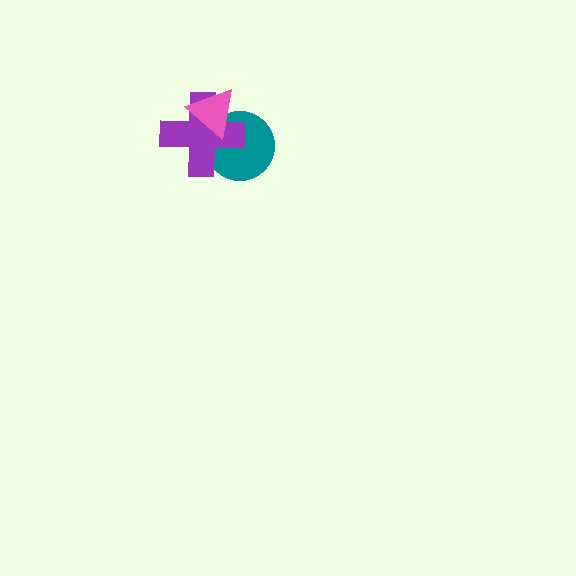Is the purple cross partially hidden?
Yes, it is partially covered by another shape.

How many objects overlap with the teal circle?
2 objects overlap with the teal circle.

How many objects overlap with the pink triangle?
2 objects overlap with the pink triangle.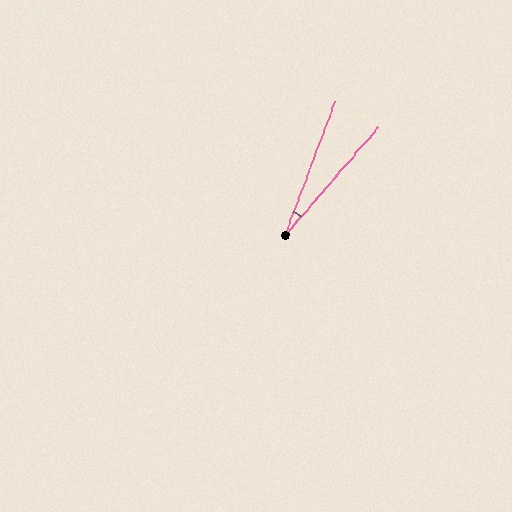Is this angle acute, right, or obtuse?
It is acute.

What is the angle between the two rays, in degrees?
Approximately 20 degrees.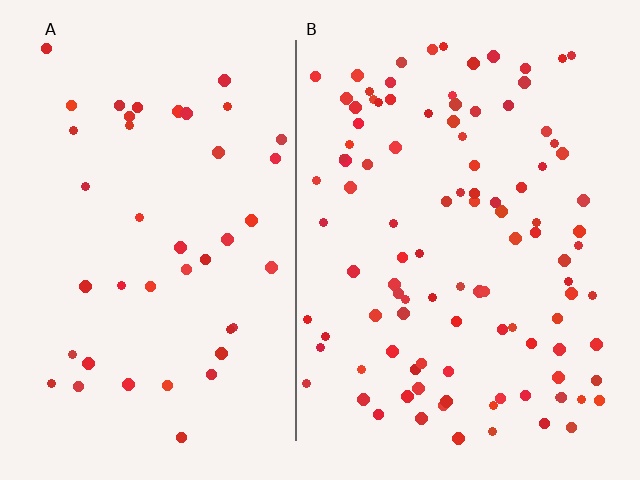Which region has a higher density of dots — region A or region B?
B (the right).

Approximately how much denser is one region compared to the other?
Approximately 2.4× — region B over region A.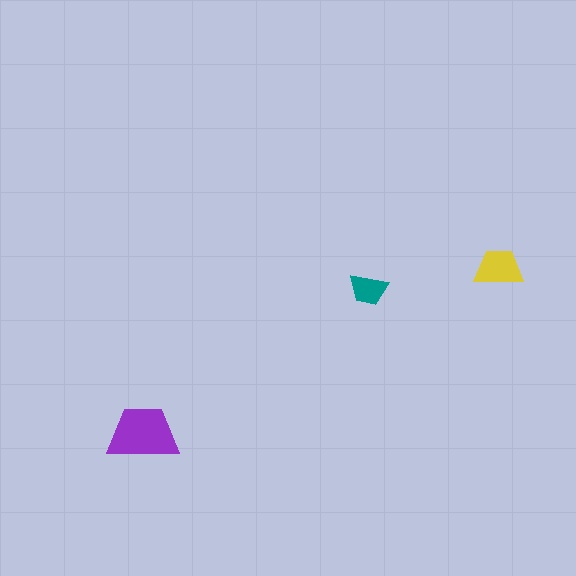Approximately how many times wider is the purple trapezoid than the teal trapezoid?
About 2 times wider.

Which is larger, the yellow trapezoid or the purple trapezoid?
The purple one.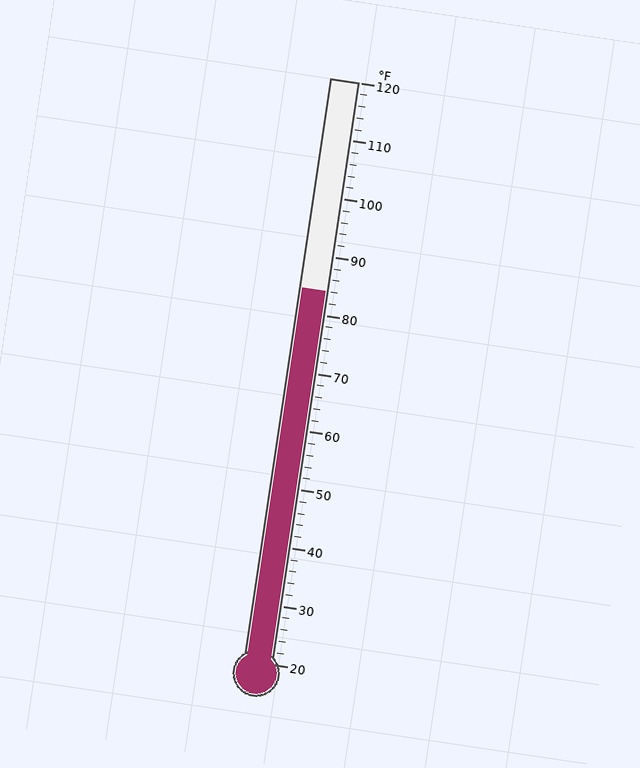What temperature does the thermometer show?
The thermometer shows approximately 84°F.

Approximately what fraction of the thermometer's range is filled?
The thermometer is filled to approximately 65% of its range.